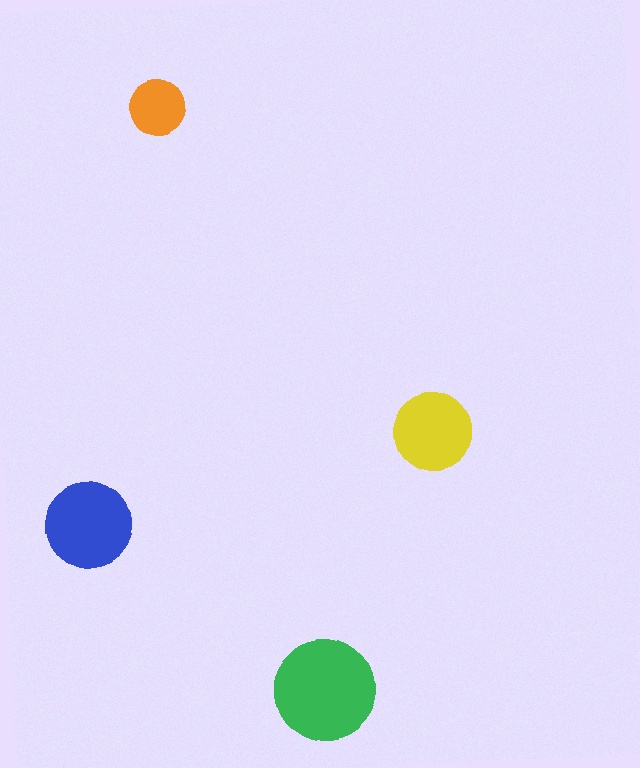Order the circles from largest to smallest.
the green one, the blue one, the yellow one, the orange one.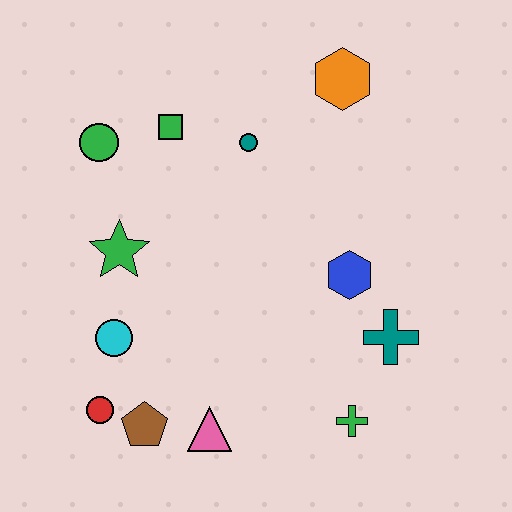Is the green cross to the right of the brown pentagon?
Yes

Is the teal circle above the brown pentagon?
Yes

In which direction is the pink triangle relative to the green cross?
The pink triangle is to the left of the green cross.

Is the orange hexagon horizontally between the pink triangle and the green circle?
No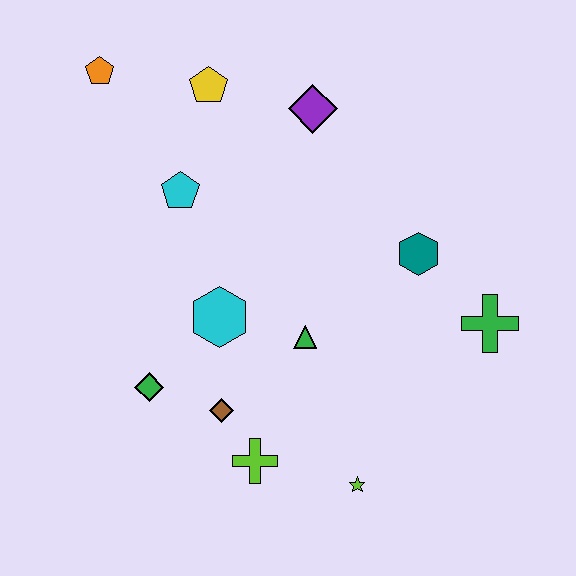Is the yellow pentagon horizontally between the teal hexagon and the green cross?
No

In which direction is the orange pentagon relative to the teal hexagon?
The orange pentagon is to the left of the teal hexagon.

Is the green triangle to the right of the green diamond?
Yes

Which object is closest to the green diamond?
The brown diamond is closest to the green diamond.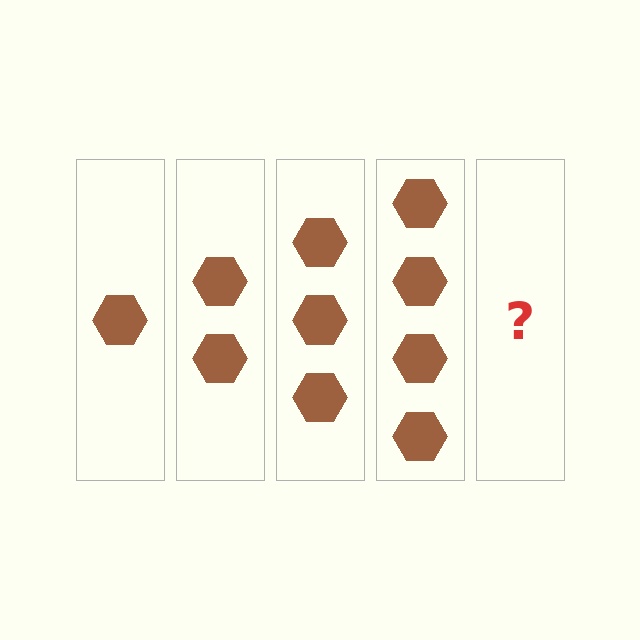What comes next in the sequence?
The next element should be 5 hexagons.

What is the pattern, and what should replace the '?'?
The pattern is that each step adds one more hexagon. The '?' should be 5 hexagons.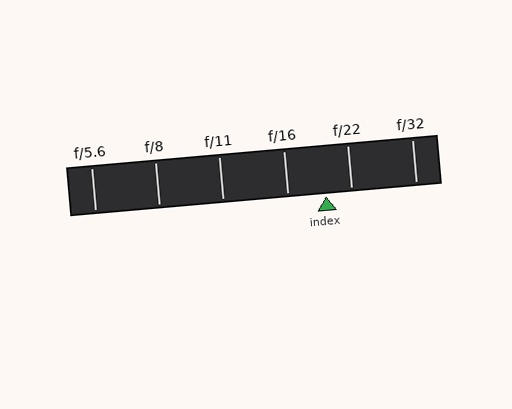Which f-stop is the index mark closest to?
The index mark is closest to f/22.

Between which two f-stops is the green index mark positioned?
The index mark is between f/16 and f/22.